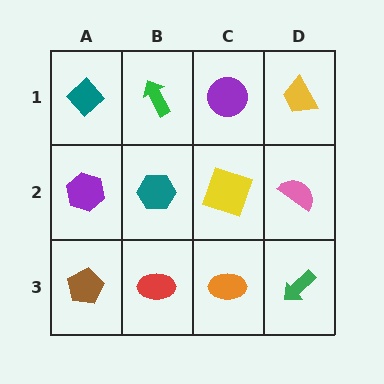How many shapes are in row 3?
4 shapes.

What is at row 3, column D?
A green arrow.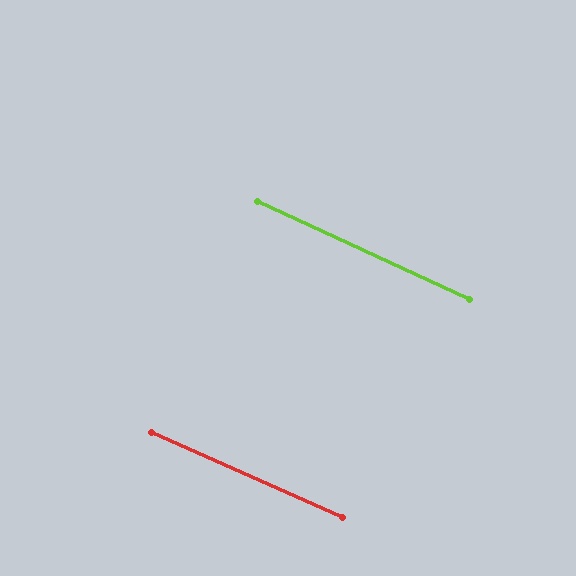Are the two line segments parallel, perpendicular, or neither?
Parallel — their directions differ by only 0.7°.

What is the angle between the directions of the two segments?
Approximately 1 degree.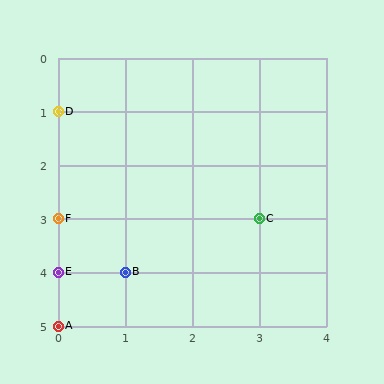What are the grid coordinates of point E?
Point E is at grid coordinates (0, 4).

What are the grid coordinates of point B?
Point B is at grid coordinates (1, 4).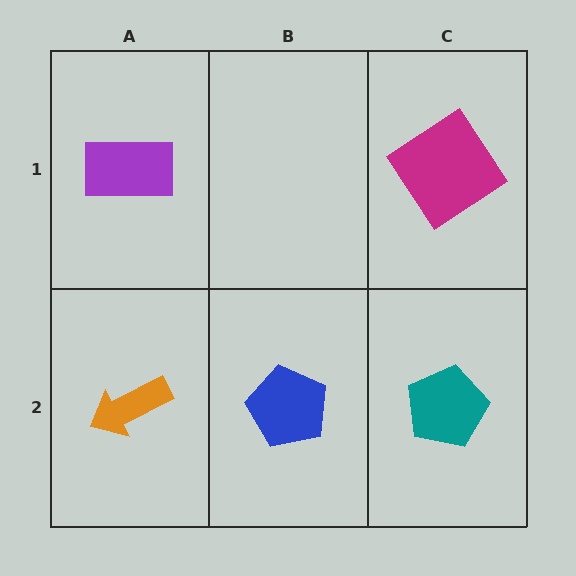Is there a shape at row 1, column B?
No, that cell is empty.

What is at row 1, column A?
A purple rectangle.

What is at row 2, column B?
A blue pentagon.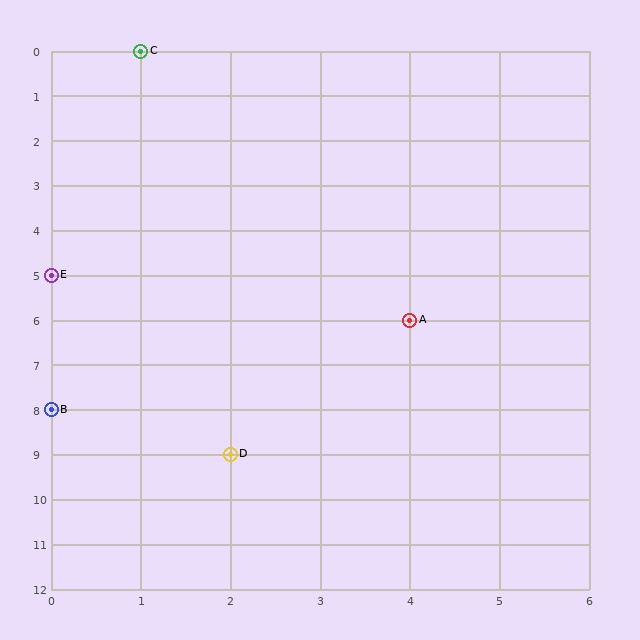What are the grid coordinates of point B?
Point B is at grid coordinates (0, 8).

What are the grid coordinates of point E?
Point E is at grid coordinates (0, 5).